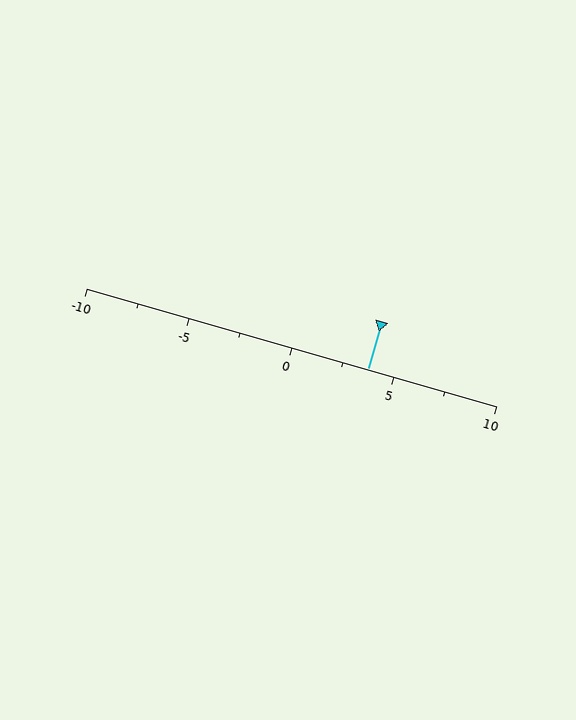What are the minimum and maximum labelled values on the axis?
The axis runs from -10 to 10.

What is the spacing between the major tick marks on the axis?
The major ticks are spaced 5 apart.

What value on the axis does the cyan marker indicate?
The marker indicates approximately 3.8.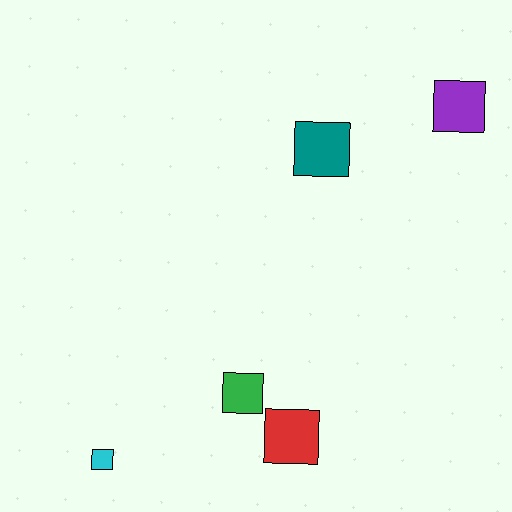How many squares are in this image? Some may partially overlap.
There are 5 squares.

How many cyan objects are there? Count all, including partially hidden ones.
There is 1 cyan object.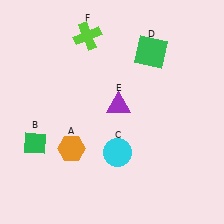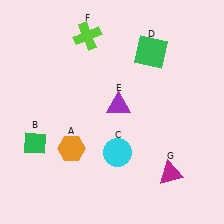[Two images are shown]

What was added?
A magenta triangle (G) was added in Image 2.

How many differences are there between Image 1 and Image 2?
There is 1 difference between the two images.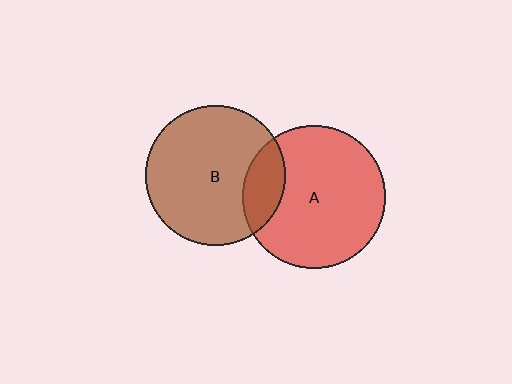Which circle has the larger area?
Circle A (red).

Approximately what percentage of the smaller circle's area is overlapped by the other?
Approximately 20%.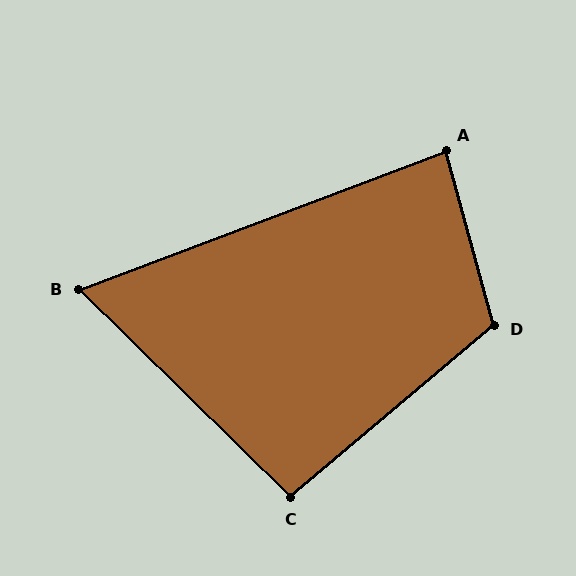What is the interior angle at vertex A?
Approximately 85 degrees (acute).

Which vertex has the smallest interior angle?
B, at approximately 65 degrees.